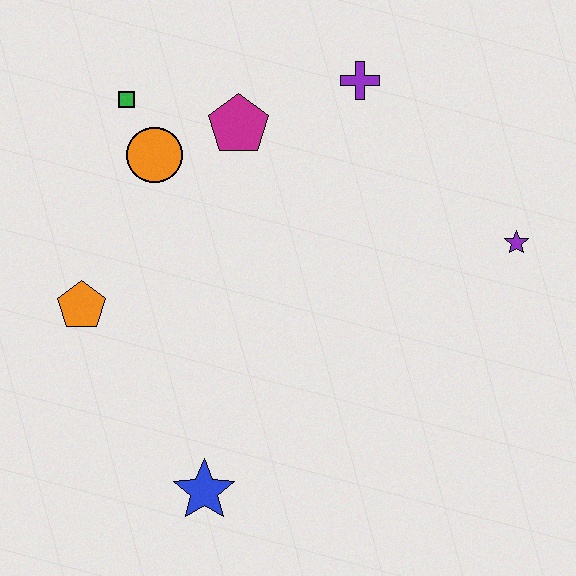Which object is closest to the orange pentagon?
The orange circle is closest to the orange pentagon.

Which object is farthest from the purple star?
The orange pentagon is farthest from the purple star.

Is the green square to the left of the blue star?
Yes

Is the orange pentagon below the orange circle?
Yes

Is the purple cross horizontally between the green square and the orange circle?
No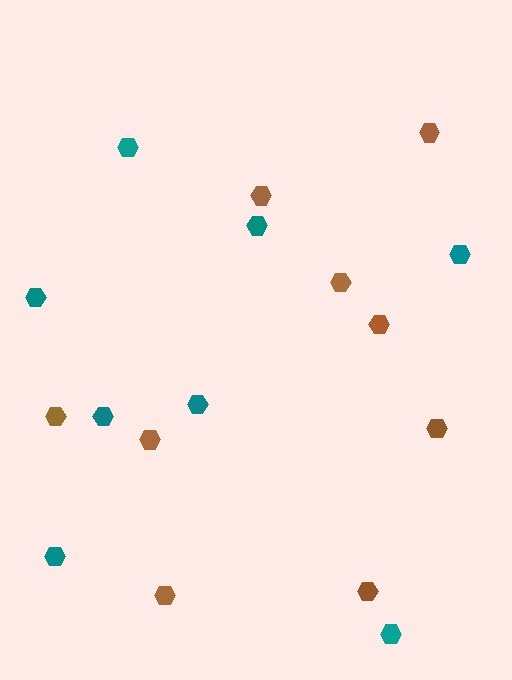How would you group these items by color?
There are 2 groups: one group of brown hexagons (9) and one group of teal hexagons (8).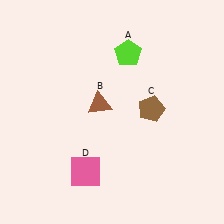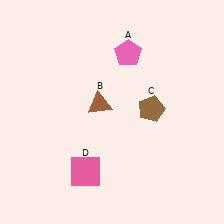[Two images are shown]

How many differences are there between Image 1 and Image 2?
There is 1 difference between the two images.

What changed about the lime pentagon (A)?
In Image 1, A is lime. In Image 2, it changed to pink.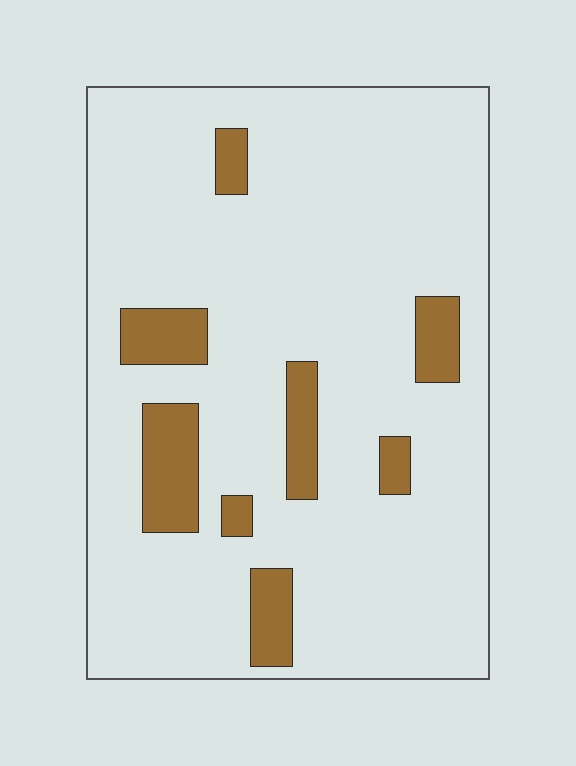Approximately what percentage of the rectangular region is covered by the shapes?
Approximately 15%.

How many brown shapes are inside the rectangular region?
8.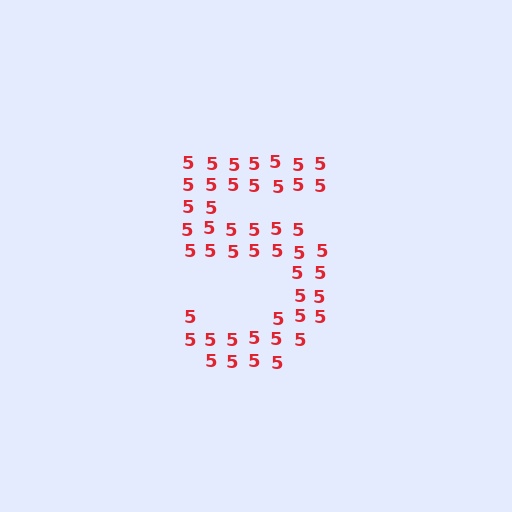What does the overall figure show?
The overall figure shows the digit 5.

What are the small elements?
The small elements are digit 5's.